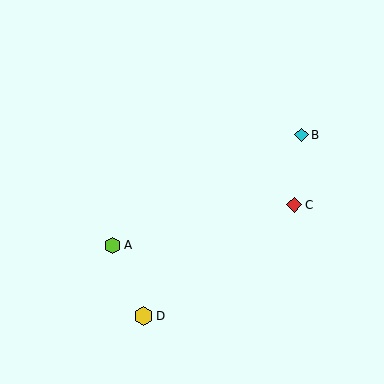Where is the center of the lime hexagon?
The center of the lime hexagon is at (113, 245).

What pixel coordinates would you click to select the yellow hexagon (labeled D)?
Click at (144, 316) to select the yellow hexagon D.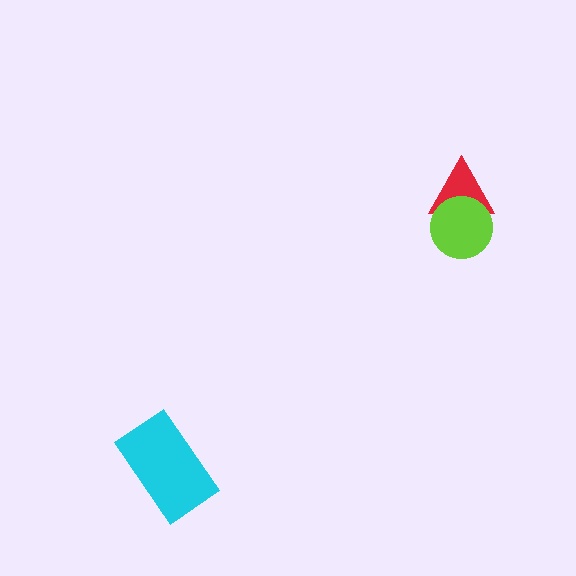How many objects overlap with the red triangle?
1 object overlaps with the red triangle.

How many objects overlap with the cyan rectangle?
0 objects overlap with the cyan rectangle.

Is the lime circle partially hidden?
No, no other shape covers it.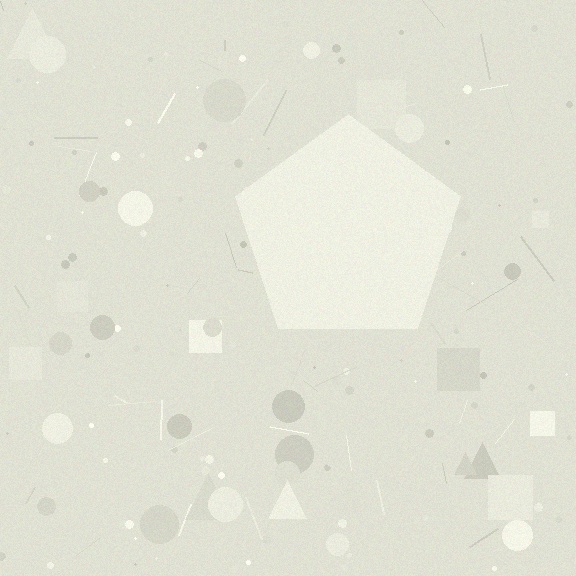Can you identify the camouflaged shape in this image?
The camouflaged shape is a pentagon.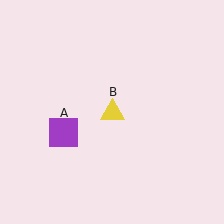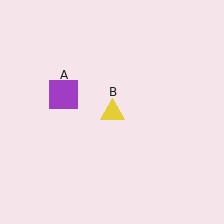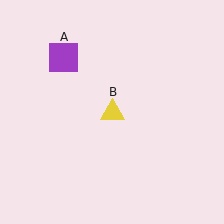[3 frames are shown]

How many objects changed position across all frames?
1 object changed position: purple square (object A).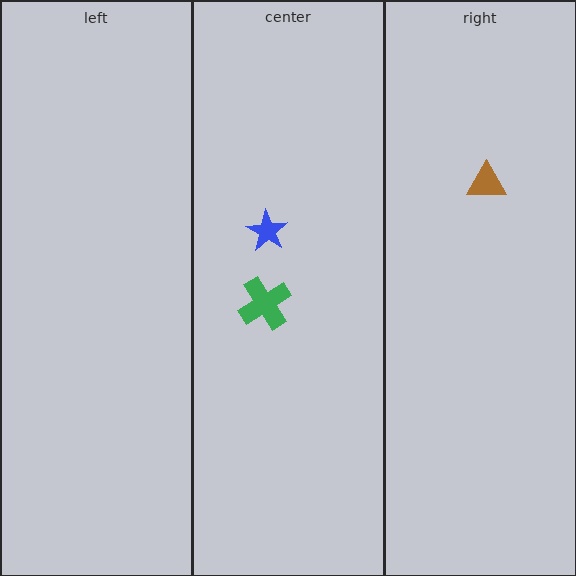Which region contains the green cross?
The center region.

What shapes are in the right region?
The brown triangle.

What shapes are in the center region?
The green cross, the blue star.